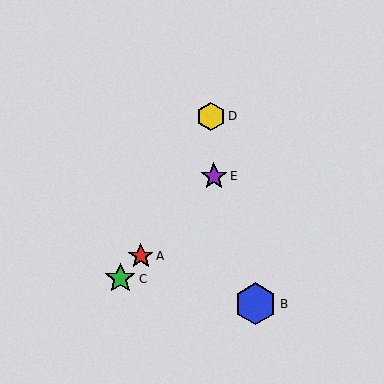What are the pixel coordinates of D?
Object D is at (211, 116).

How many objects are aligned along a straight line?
3 objects (A, C, E) are aligned along a straight line.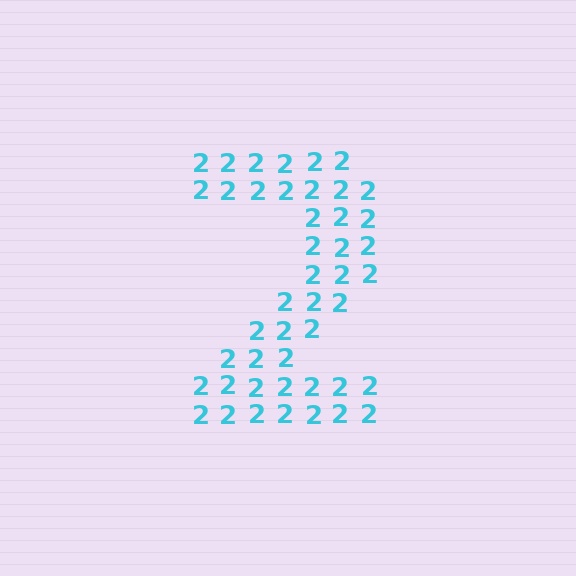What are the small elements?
The small elements are digit 2's.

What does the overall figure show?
The overall figure shows the digit 2.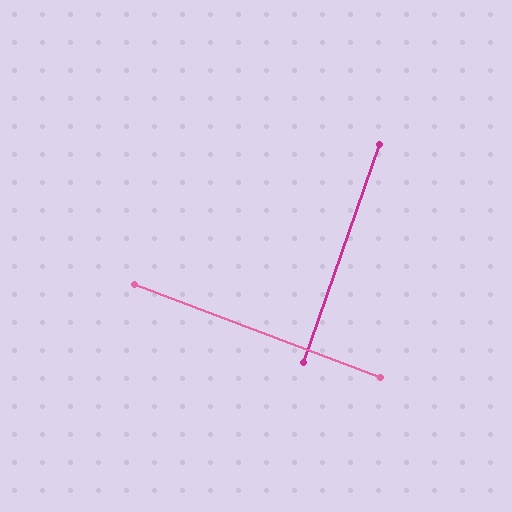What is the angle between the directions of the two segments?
Approximately 89 degrees.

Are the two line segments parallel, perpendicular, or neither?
Perpendicular — they meet at approximately 89°.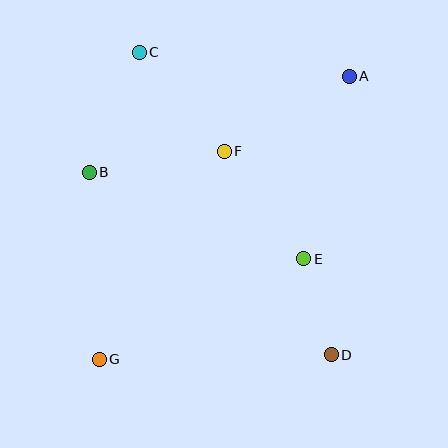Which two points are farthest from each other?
Points A and G are farthest from each other.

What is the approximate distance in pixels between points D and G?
The distance between D and G is approximately 232 pixels.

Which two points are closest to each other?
Points D and E are closest to each other.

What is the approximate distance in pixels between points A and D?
The distance between A and D is approximately 279 pixels.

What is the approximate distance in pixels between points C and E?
The distance between C and E is approximately 264 pixels.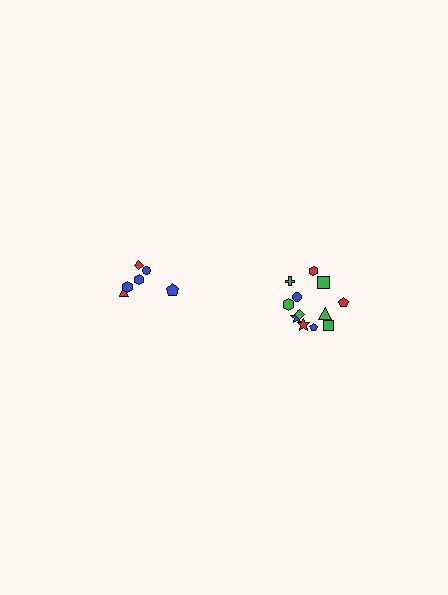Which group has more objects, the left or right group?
The right group.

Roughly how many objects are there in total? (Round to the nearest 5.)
Roughly 20 objects in total.